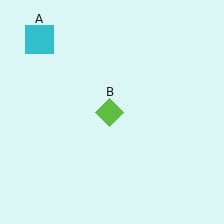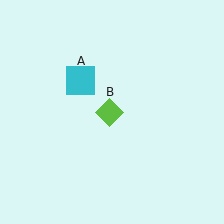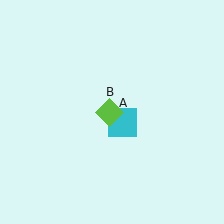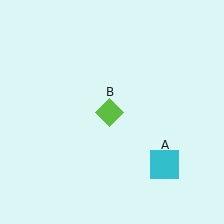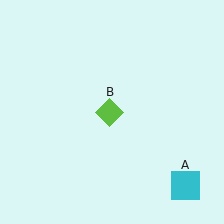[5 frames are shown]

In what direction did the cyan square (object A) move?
The cyan square (object A) moved down and to the right.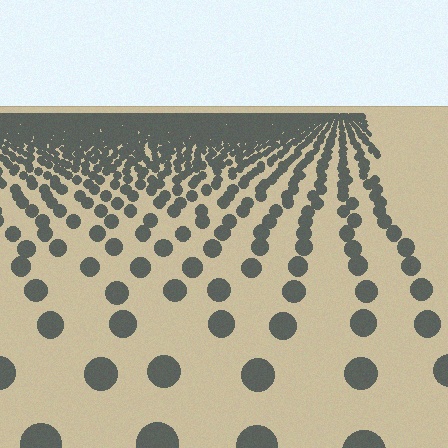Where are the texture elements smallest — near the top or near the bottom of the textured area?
Near the top.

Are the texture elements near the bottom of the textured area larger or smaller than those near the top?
Larger. Near the bottom, elements are closer to the viewer and appear at a bigger on-screen size.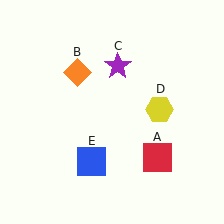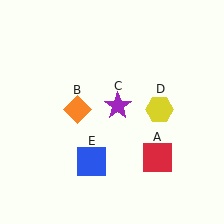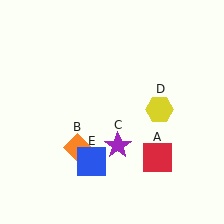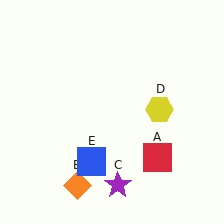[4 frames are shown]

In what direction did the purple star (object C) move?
The purple star (object C) moved down.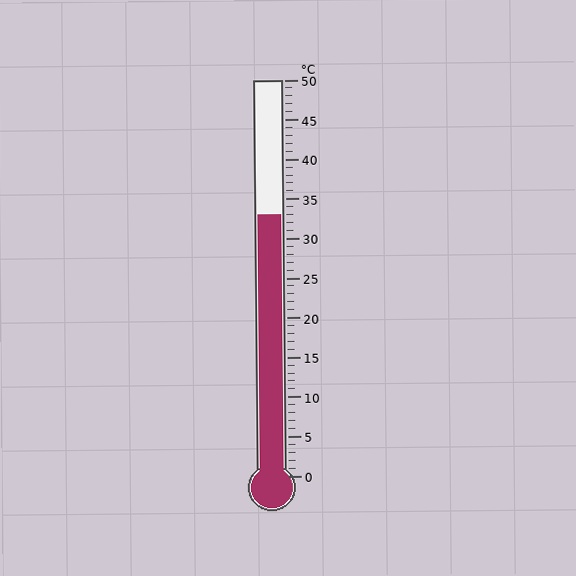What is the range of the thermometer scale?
The thermometer scale ranges from 0°C to 50°C.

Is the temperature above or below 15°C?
The temperature is above 15°C.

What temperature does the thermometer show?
The thermometer shows approximately 33°C.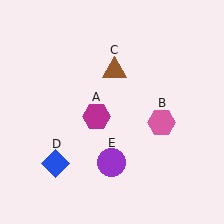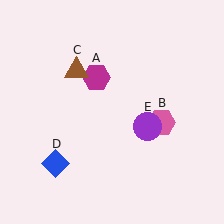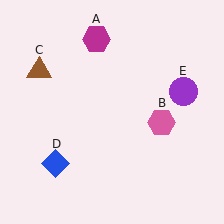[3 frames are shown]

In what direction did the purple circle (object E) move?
The purple circle (object E) moved up and to the right.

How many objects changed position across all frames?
3 objects changed position: magenta hexagon (object A), brown triangle (object C), purple circle (object E).